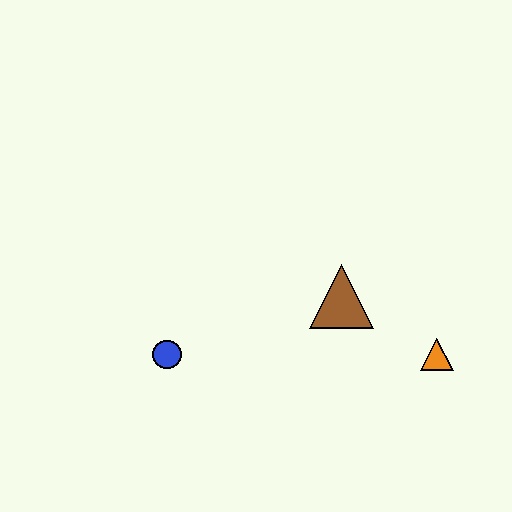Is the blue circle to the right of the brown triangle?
No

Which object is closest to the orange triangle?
The brown triangle is closest to the orange triangle.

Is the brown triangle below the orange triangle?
No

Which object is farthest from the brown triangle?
The blue circle is farthest from the brown triangle.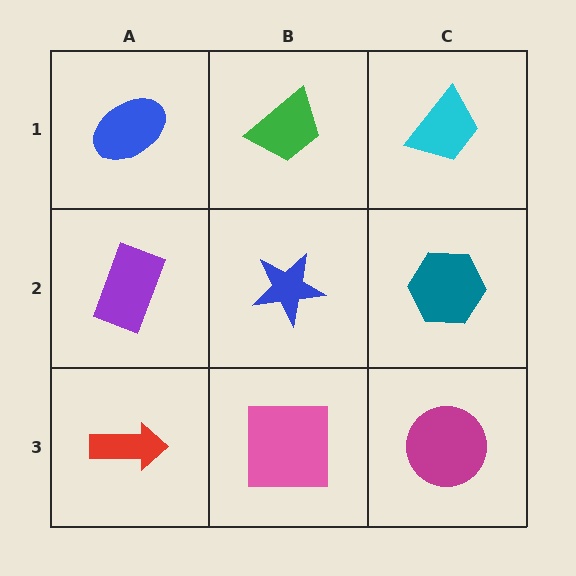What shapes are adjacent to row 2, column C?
A cyan trapezoid (row 1, column C), a magenta circle (row 3, column C), a blue star (row 2, column B).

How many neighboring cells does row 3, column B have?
3.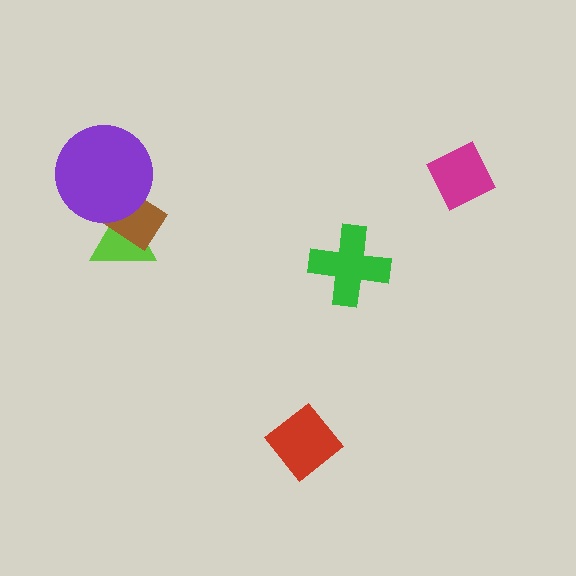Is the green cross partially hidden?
No, no other shape covers it.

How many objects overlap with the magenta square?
0 objects overlap with the magenta square.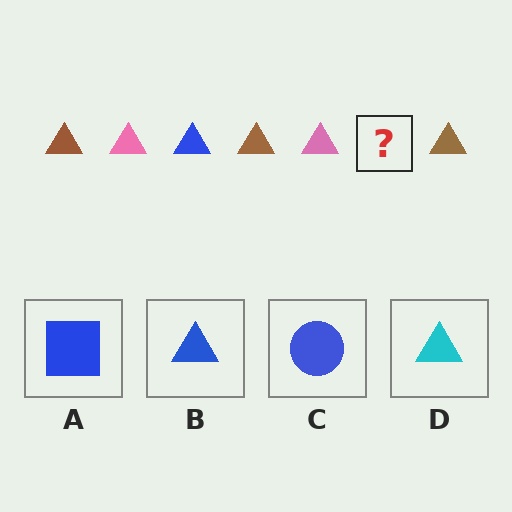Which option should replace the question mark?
Option B.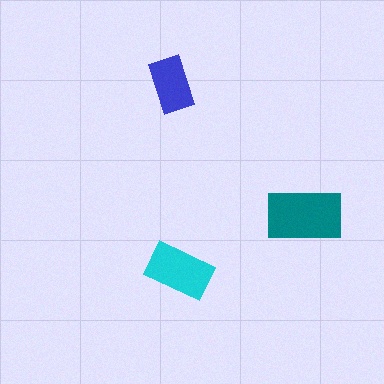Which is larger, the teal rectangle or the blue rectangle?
The teal one.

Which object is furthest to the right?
The teal rectangle is rightmost.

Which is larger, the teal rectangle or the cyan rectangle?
The teal one.